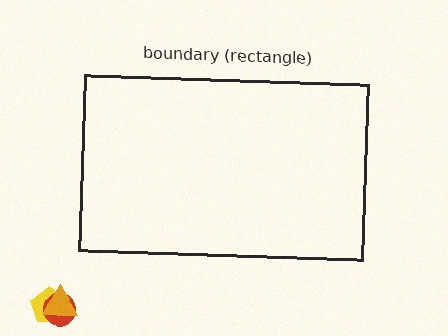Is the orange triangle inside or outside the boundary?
Outside.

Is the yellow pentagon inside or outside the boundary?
Outside.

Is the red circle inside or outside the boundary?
Outside.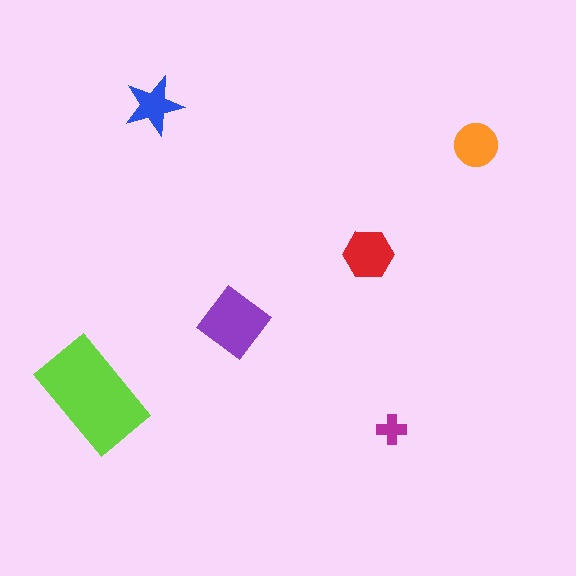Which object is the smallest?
The magenta cross.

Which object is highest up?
The blue star is topmost.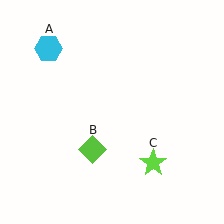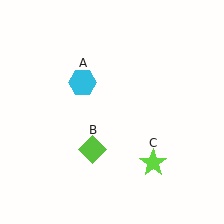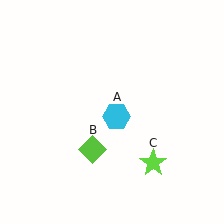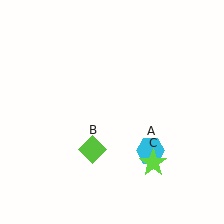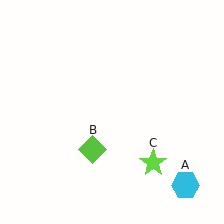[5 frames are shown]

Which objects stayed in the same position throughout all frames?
Lime diamond (object B) and lime star (object C) remained stationary.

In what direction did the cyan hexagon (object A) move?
The cyan hexagon (object A) moved down and to the right.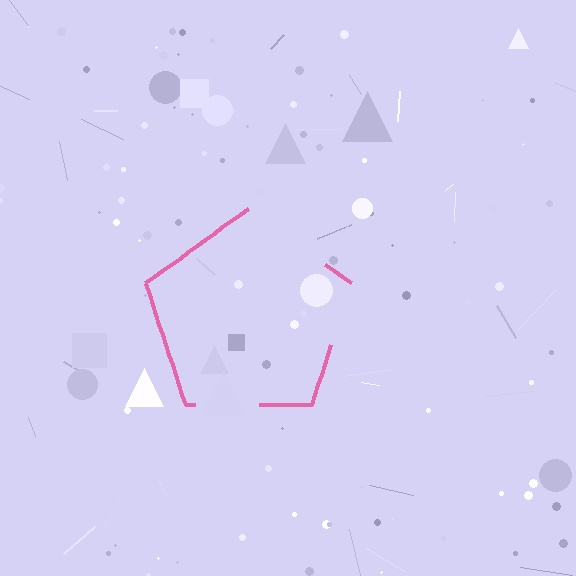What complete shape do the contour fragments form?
The contour fragments form a pentagon.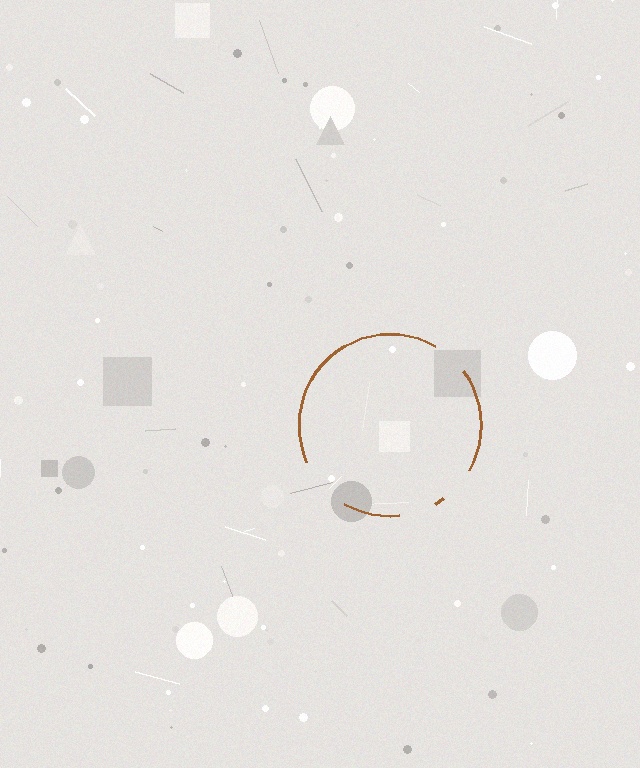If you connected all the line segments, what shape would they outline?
They would outline a circle.